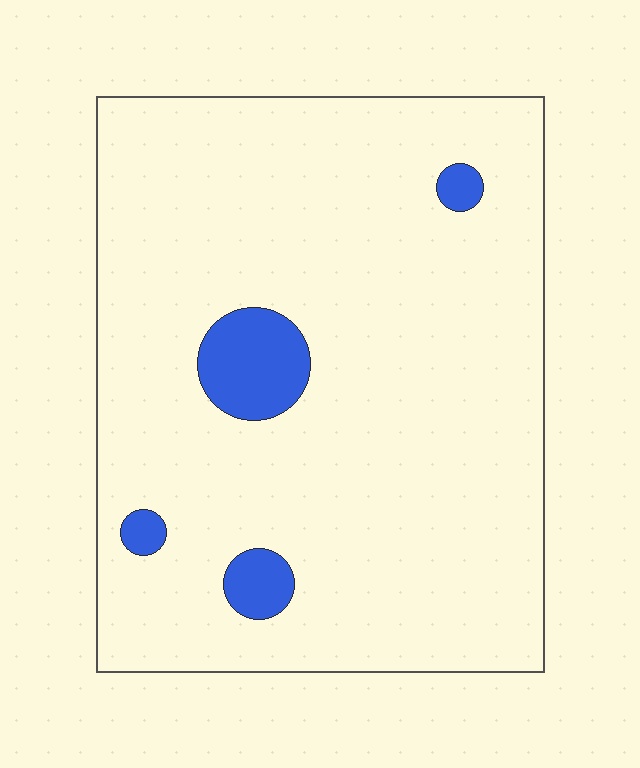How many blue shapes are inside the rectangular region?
4.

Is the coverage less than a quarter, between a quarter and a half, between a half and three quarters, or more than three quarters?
Less than a quarter.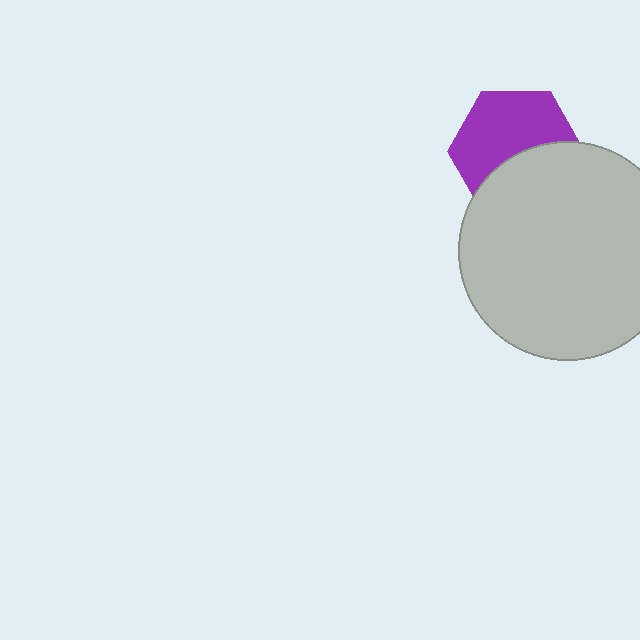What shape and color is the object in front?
The object in front is a light gray circle.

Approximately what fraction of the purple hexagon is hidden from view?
Roughly 42% of the purple hexagon is hidden behind the light gray circle.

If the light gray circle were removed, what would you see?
You would see the complete purple hexagon.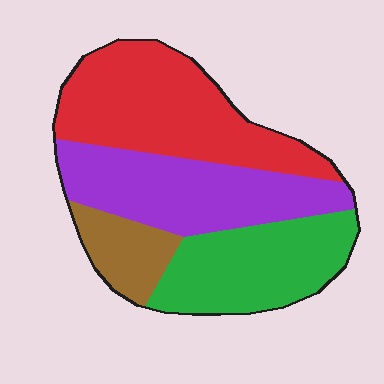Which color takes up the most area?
Red, at roughly 35%.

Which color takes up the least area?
Brown, at roughly 10%.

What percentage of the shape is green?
Green takes up about one quarter (1/4) of the shape.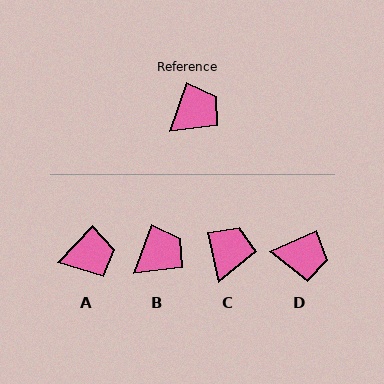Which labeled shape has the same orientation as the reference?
B.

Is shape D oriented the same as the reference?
No, it is off by about 46 degrees.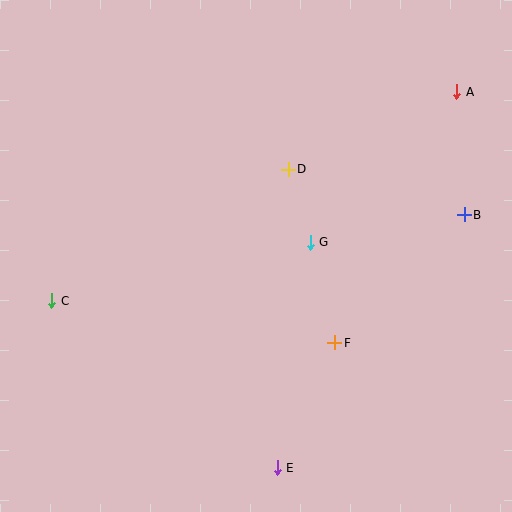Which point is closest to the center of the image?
Point G at (310, 242) is closest to the center.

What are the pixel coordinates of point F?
Point F is at (335, 343).